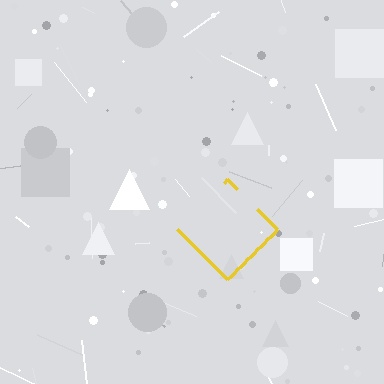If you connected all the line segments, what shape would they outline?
They would outline a diamond.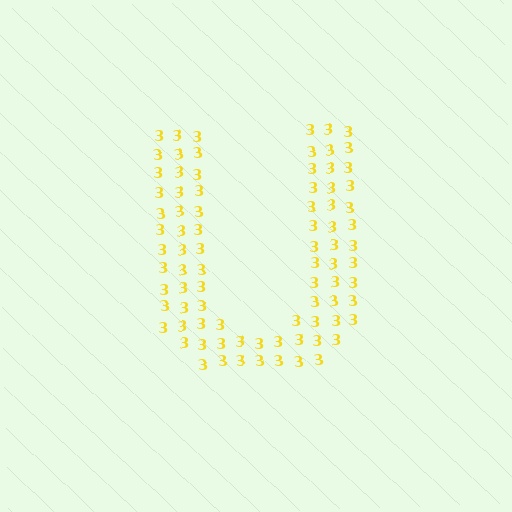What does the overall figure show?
The overall figure shows the letter U.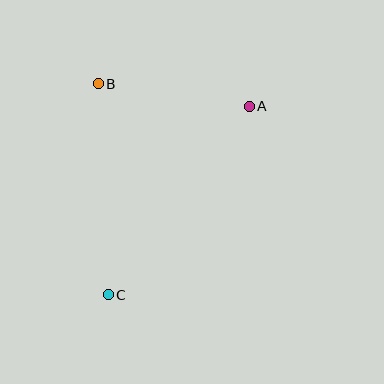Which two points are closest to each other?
Points A and B are closest to each other.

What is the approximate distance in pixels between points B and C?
The distance between B and C is approximately 211 pixels.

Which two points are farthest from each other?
Points A and C are farthest from each other.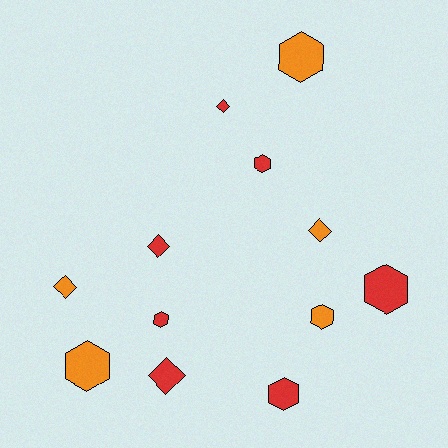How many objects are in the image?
There are 12 objects.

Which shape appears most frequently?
Hexagon, with 7 objects.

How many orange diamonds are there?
There are 2 orange diamonds.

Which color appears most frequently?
Red, with 7 objects.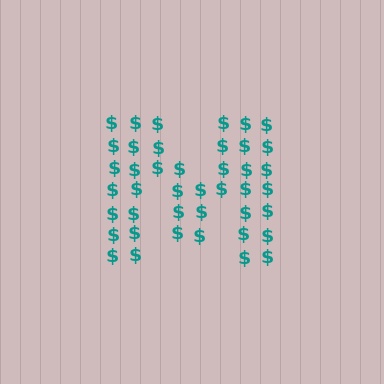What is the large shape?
The large shape is the letter M.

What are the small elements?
The small elements are dollar signs.